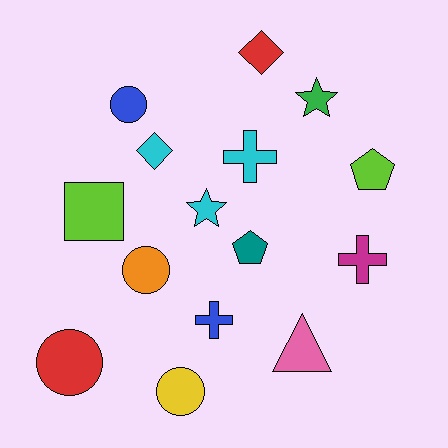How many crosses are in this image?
There are 3 crosses.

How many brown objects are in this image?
There are no brown objects.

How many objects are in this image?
There are 15 objects.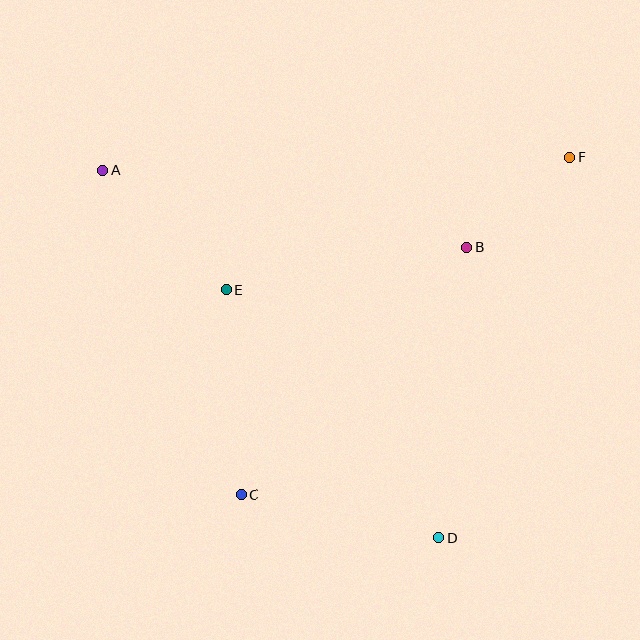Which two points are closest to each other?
Points B and F are closest to each other.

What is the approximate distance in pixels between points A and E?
The distance between A and E is approximately 172 pixels.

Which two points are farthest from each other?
Points A and D are farthest from each other.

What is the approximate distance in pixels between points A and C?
The distance between A and C is approximately 353 pixels.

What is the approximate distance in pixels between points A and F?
The distance between A and F is approximately 467 pixels.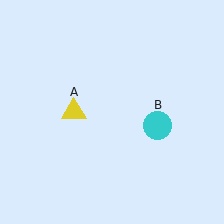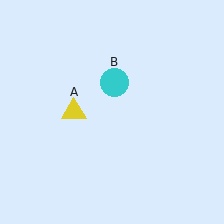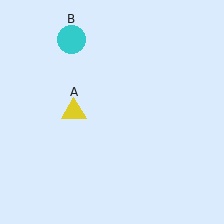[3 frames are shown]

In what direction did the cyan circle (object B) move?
The cyan circle (object B) moved up and to the left.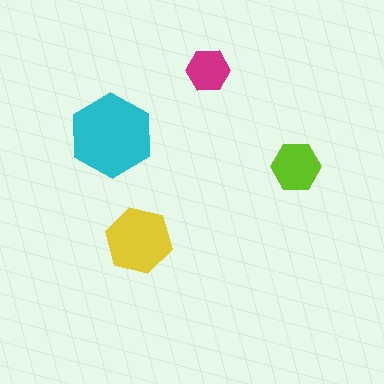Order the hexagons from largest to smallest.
the cyan one, the yellow one, the lime one, the magenta one.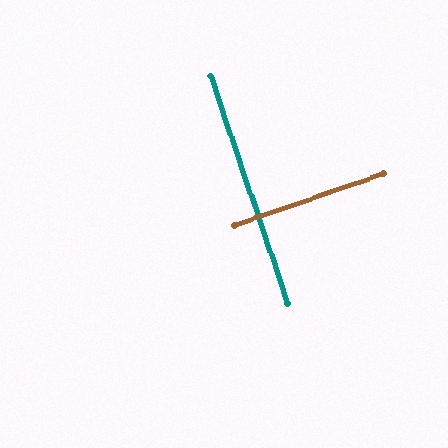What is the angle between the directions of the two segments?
Approximately 90 degrees.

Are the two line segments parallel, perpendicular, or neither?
Perpendicular — they meet at approximately 90°.